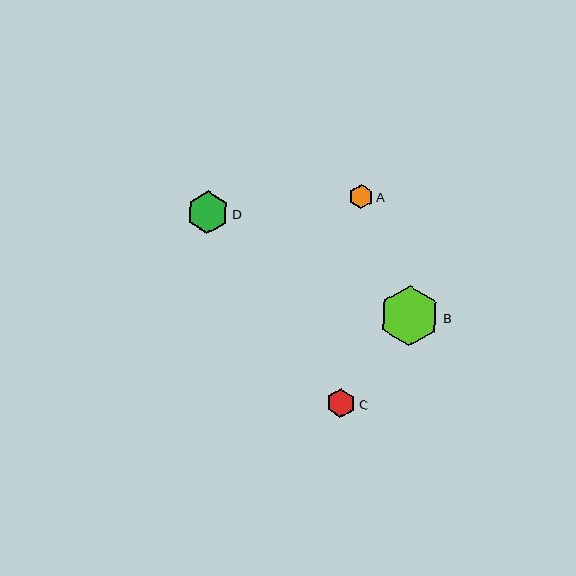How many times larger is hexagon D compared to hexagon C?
Hexagon D is approximately 1.5 times the size of hexagon C.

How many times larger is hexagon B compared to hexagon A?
Hexagon B is approximately 2.5 times the size of hexagon A.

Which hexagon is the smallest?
Hexagon A is the smallest with a size of approximately 24 pixels.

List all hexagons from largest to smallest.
From largest to smallest: B, D, C, A.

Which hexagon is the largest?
Hexagon B is the largest with a size of approximately 60 pixels.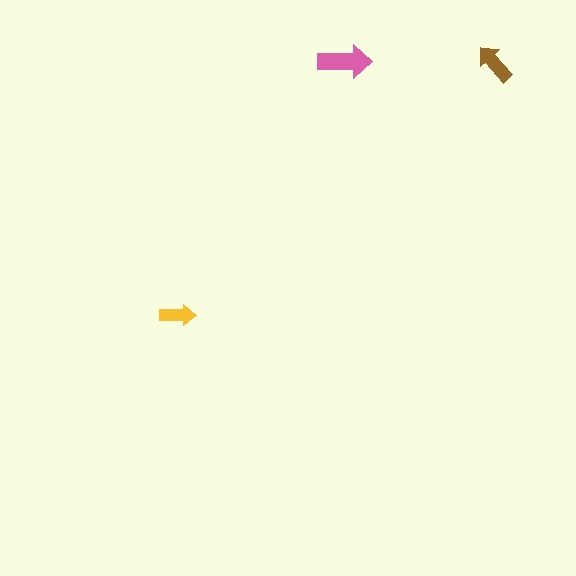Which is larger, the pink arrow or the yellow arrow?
The pink one.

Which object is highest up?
The pink arrow is topmost.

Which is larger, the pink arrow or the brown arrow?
The pink one.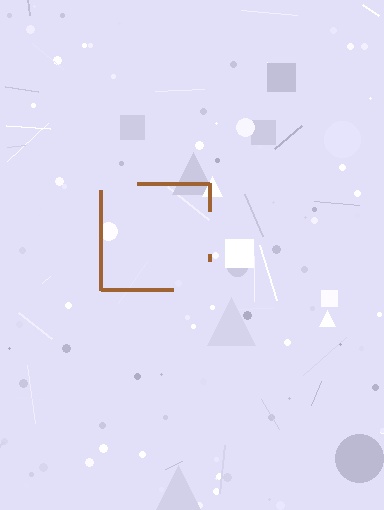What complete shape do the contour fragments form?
The contour fragments form a square.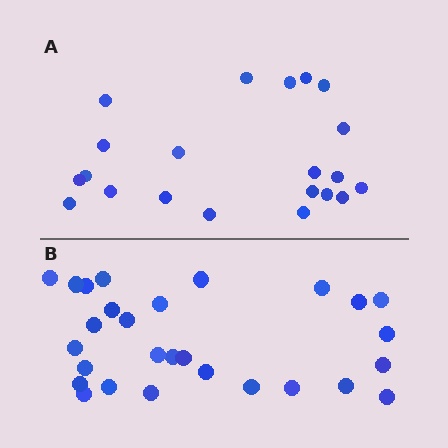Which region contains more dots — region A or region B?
Region B (the bottom region) has more dots.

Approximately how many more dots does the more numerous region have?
Region B has roughly 8 or so more dots than region A.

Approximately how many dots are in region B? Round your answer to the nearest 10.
About 30 dots. (The exact count is 28, which rounds to 30.)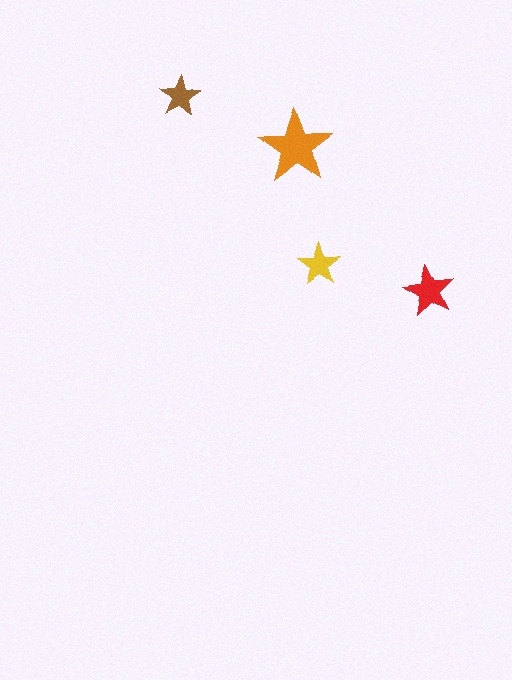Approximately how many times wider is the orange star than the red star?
About 1.5 times wider.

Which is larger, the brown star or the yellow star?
The yellow one.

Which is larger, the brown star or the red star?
The red one.